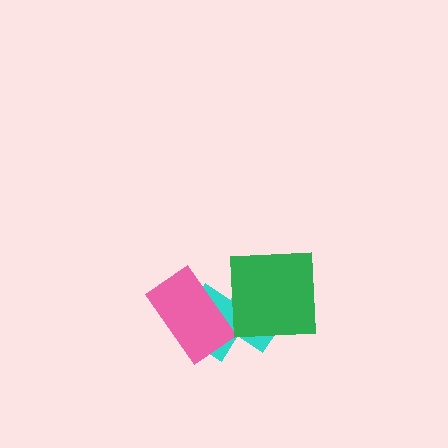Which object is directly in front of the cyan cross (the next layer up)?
The pink rectangle is directly in front of the cyan cross.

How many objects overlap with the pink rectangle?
1 object overlaps with the pink rectangle.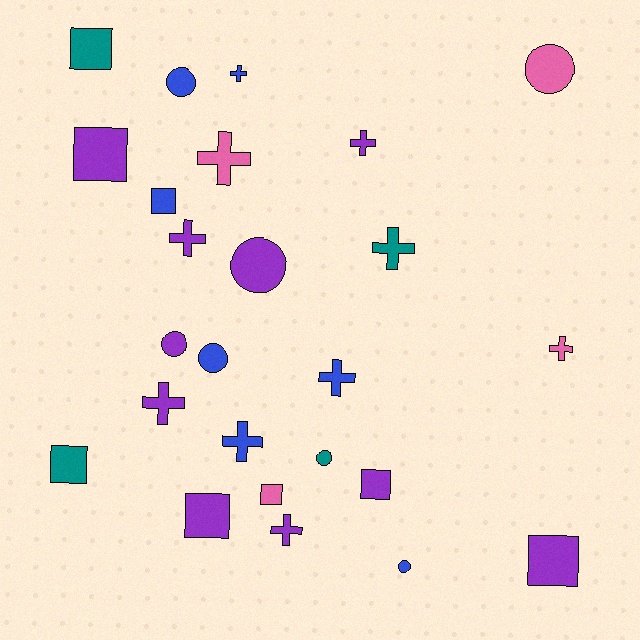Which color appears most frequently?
Purple, with 10 objects.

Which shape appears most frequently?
Cross, with 10 objects.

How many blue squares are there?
There is 1 blue square.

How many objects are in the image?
There are 25 objects.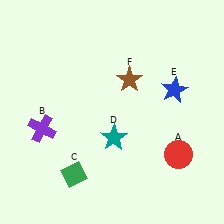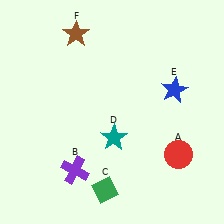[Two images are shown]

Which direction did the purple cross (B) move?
The purple cross (B) moved down.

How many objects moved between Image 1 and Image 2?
3 objects moved between the two images.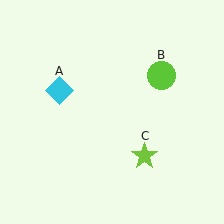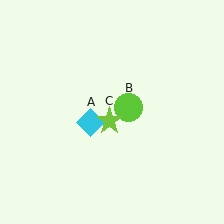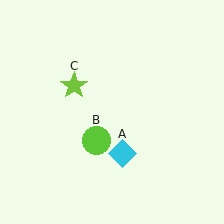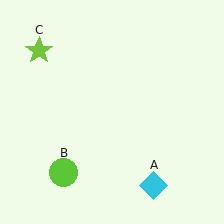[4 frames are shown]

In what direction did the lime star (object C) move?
The lime star (object C) moved up and to the left.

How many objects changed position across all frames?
3 objects changed position: cyan diamond (object A), lime circle (object B), lime star (object C).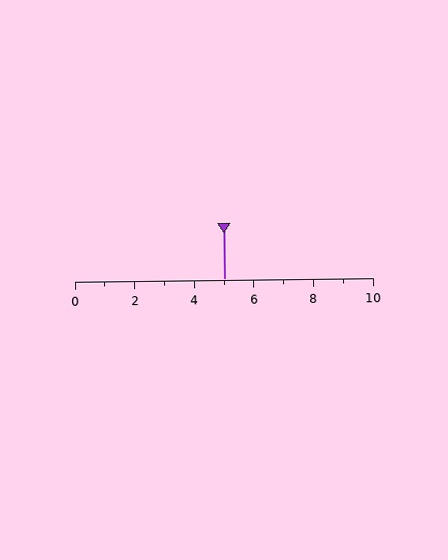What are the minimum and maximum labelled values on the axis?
The axis runs from 0 to 10.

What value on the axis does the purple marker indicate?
The marker indicates approximately 5.